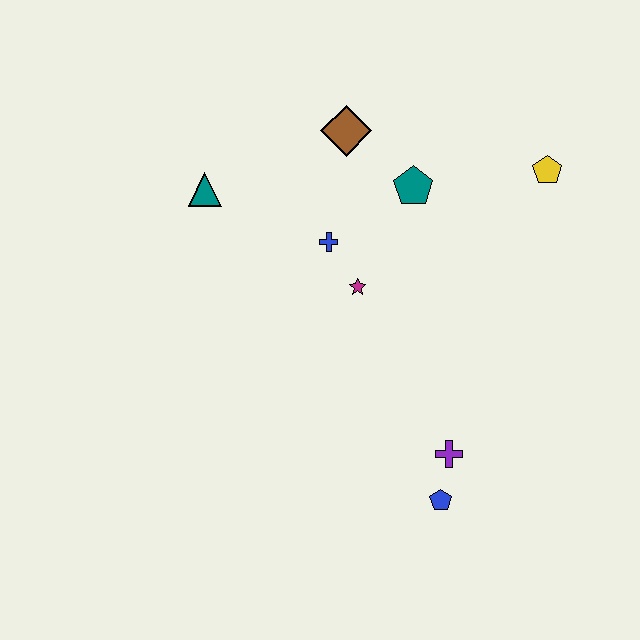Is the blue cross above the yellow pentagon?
No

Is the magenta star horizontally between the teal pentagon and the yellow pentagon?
No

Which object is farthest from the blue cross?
The blue pentagon is farthest from the blue cross.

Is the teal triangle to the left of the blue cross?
Yes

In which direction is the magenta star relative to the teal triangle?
The magenta star is to the right of the teal triangle.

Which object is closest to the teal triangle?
The blue cross is closest to the teal triangle.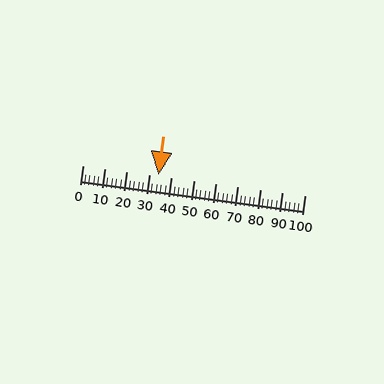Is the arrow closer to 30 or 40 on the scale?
The arrow is closer to 30.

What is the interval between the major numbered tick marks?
The major tick marks are spaced 10 units apart.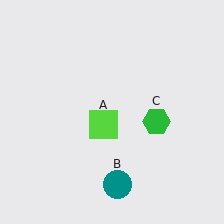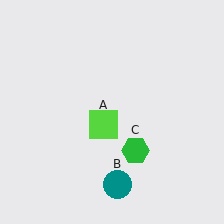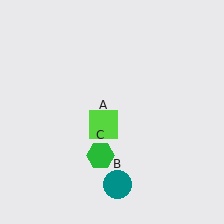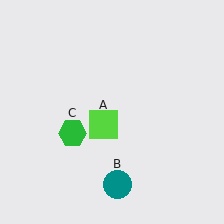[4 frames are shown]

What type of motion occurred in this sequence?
The green hexagon (object C) rotated clockwise around the center of the scene.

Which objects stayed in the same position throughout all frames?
Lime square (object A) and teal circle (object B) remained stationary.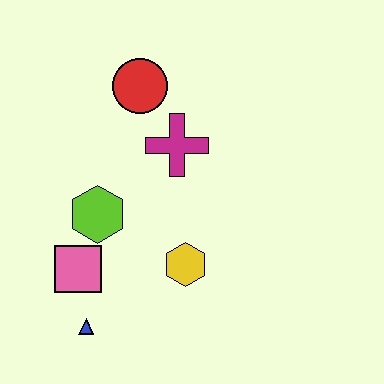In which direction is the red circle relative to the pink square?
The red circle is above the pink square.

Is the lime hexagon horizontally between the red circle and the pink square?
Yes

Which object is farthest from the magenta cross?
The blue triangle is farthest from the magenta cross.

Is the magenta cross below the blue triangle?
No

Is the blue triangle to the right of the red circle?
No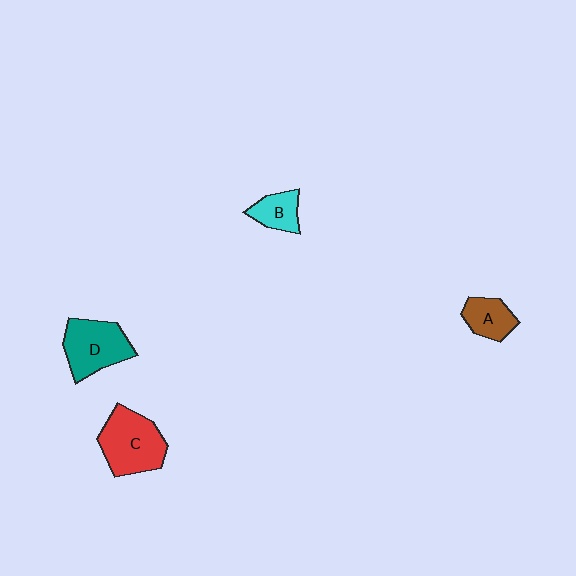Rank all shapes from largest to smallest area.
From largest to smallest: C (red), D (teal), A (brown), B (cyan).